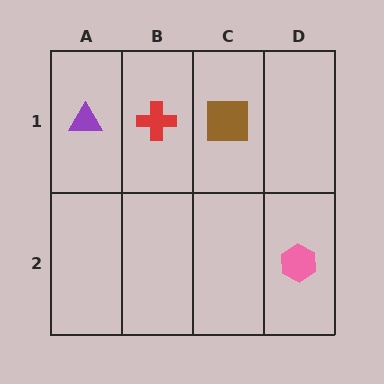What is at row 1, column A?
A purple triangle.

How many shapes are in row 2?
1 shape.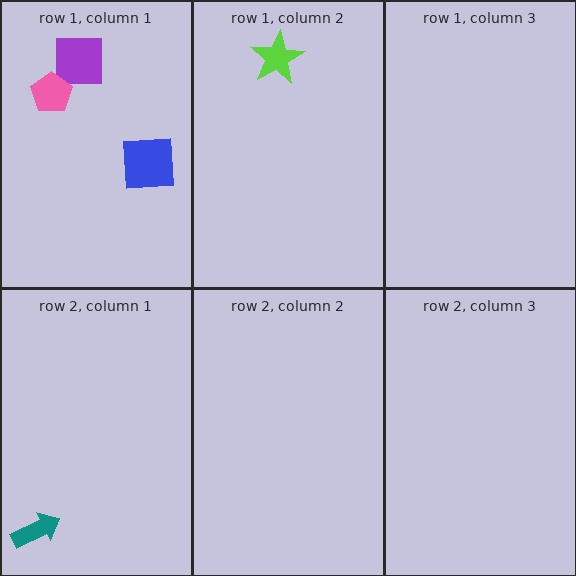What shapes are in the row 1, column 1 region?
The purple square, the pink pentagon, the blue square.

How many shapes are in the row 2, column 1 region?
1.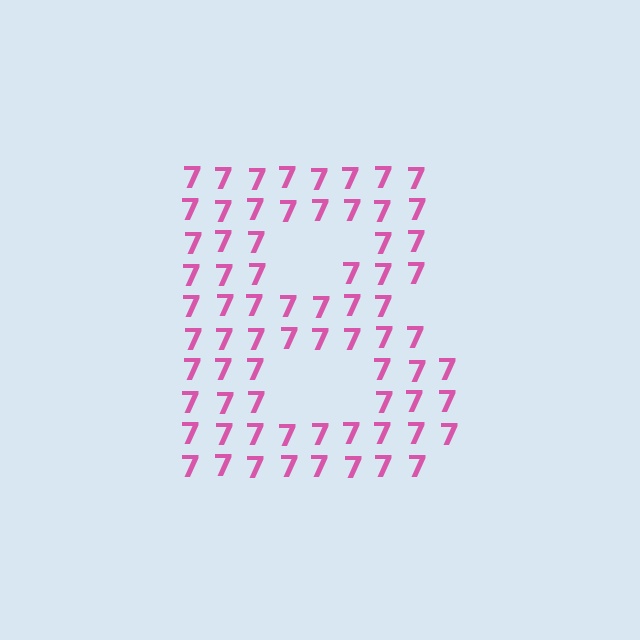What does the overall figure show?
The overall figure shows the letter B.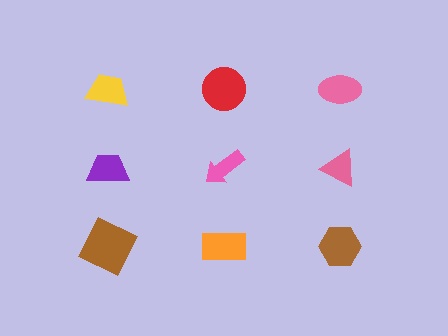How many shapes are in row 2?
3 shapes.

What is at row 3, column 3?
A brown hexagon.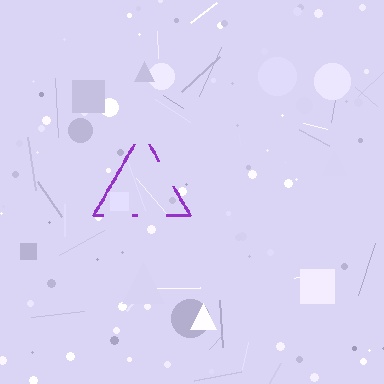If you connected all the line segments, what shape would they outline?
They would outline a triangle.